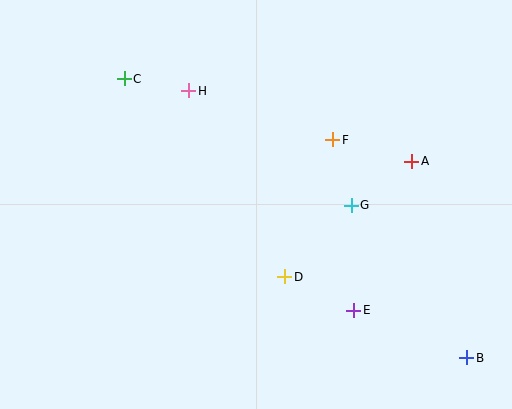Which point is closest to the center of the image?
Point D at (285, 277) is closest to the center.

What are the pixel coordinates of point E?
Point E is at (354, 310).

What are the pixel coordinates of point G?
Point G is at (351, 206).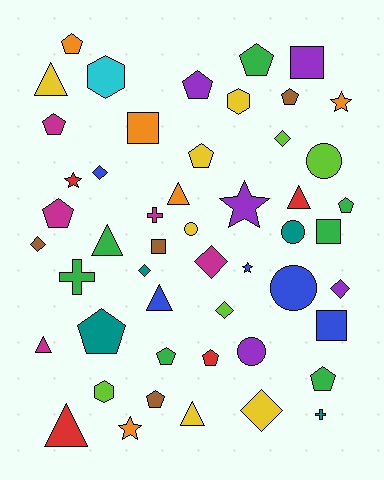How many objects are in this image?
There are 50 objects.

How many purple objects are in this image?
There are 5 purple objects.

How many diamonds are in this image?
There are 8 diamonds.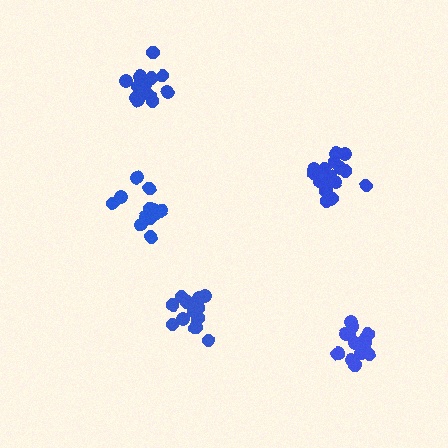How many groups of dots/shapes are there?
There are 5 groups.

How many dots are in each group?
Group 1: 17 dots, Group 2: 12 dots, Group 3: 14 dots, Group 4: 15 dots, Group 5: 16 dots (74 total).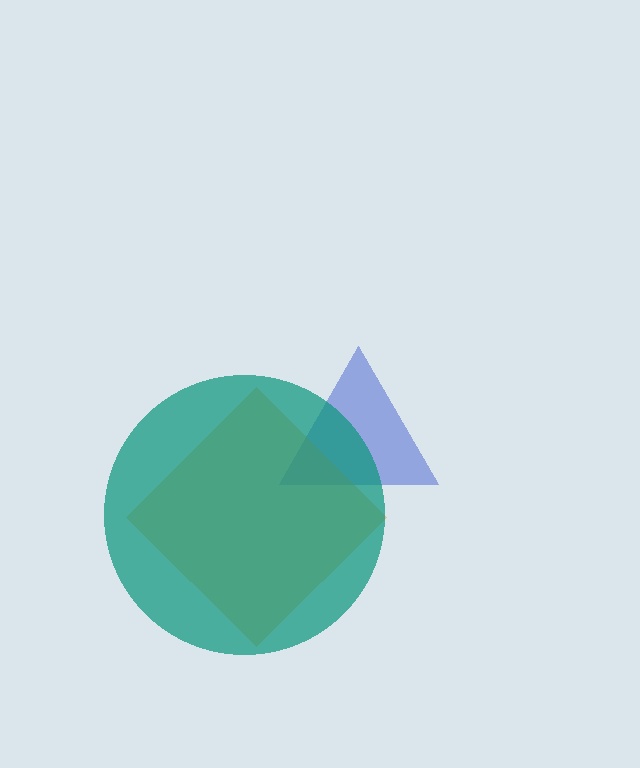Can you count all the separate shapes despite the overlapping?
Yes, there are 3 separate shapes.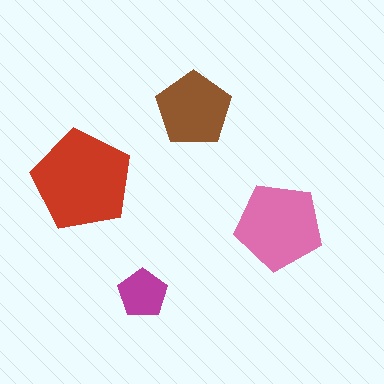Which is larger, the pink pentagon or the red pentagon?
The red one.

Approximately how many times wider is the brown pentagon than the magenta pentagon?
About 1.5 times wider.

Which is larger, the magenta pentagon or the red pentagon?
The red one.